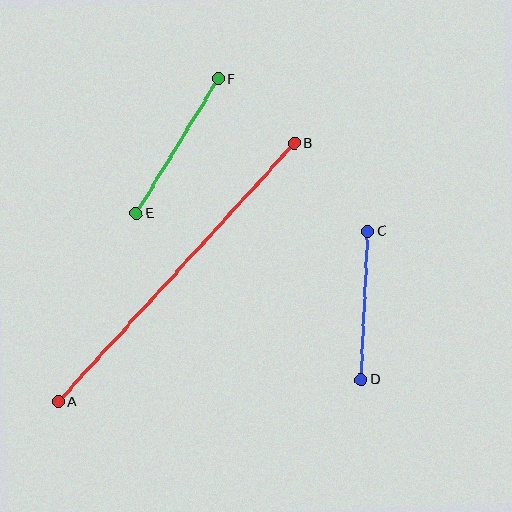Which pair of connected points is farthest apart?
Points A and B are farthest apart.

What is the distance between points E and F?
The distance is approximately 157 pixels.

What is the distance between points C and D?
The distance is approximately 148 pixels.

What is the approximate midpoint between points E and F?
The midpoint is at approximately (177, 146) pixels.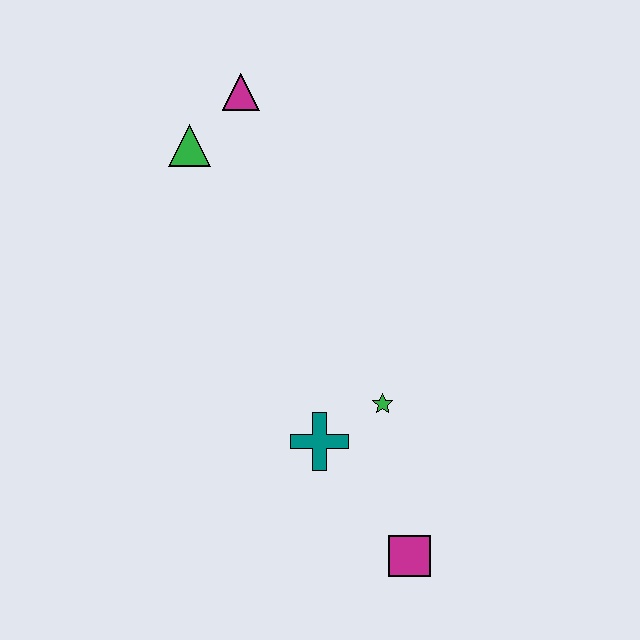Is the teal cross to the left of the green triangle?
No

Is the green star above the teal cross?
Yes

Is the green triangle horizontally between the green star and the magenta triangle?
No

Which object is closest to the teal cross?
The green star is closest to the teal cross.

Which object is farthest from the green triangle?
The magenta square is farthest from the green triangle.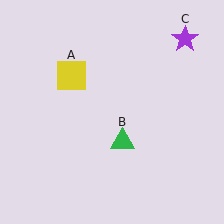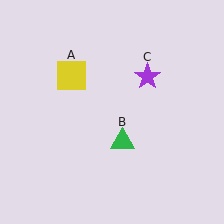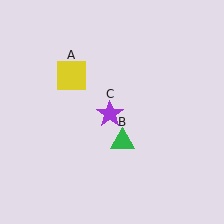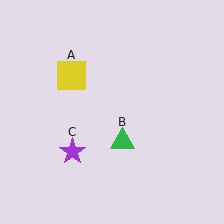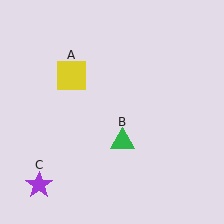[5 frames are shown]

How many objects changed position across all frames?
1 object changed position: purple star (object C).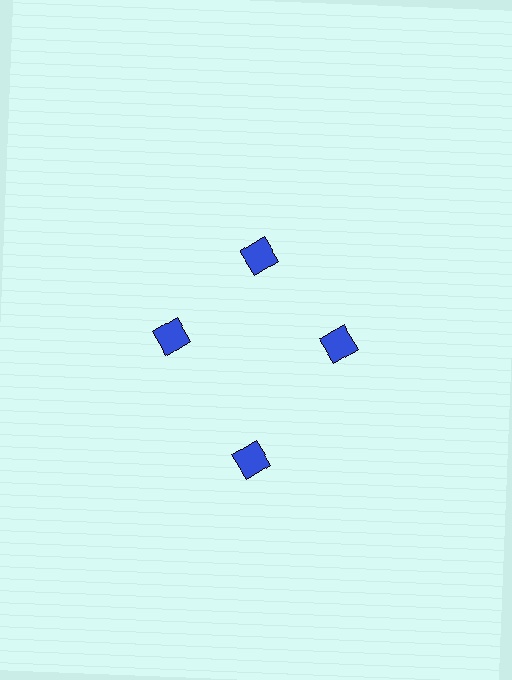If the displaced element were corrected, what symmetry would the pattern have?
It would have 4-fold rotational symmetry — the pattern would map onto itself every 90 degrees.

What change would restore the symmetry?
The symmetry would be restored by moving it inward, back onto the ring so that all 4 diamonds sit at equal angles and equal distance from the center.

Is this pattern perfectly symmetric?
No. The 4 blue diamonds are arranged in a ring, but one element near the 6 o'clock position is pushed outward from the center, breaking the 4-fold rotational symmetry.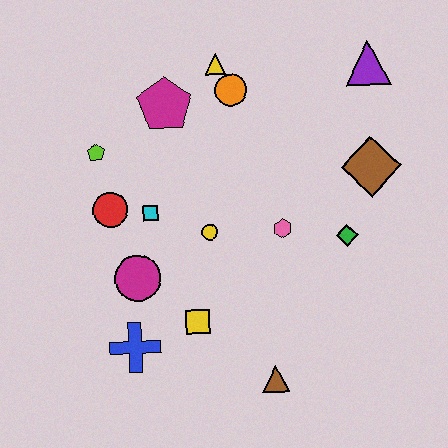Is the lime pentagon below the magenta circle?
No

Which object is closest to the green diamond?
The pink hexagon is closest to the green diamond.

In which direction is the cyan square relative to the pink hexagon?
The cyan square is to the left of the pink hexagon.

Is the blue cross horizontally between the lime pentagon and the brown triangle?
Yes